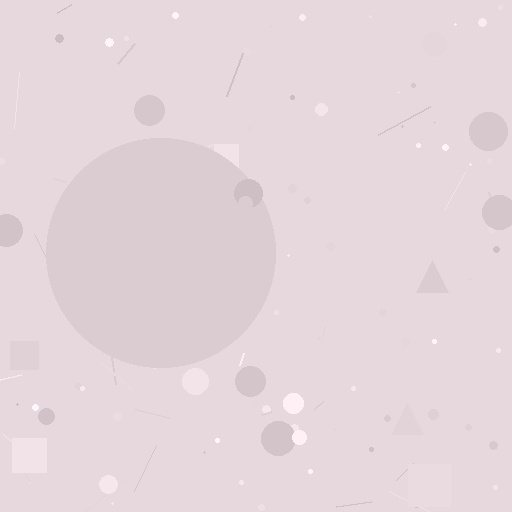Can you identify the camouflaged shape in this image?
The camouflaged shape is a circle.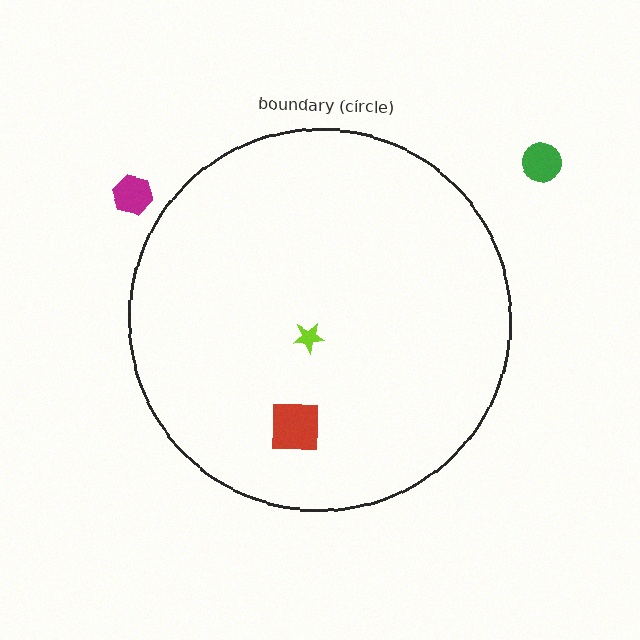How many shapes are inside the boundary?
2 inside, 2 outside.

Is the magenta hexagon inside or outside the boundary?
Outside.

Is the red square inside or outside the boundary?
Inside.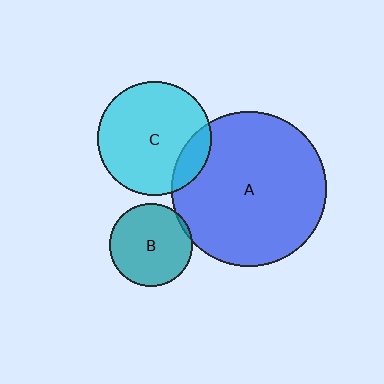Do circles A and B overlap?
Yes.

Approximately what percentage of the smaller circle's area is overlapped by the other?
Approximately 5%.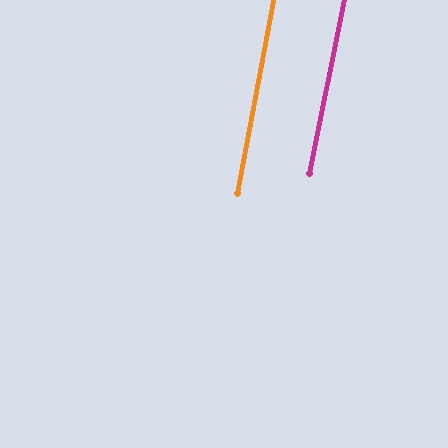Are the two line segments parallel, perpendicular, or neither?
Parallel — their directions differ by only 0.7°.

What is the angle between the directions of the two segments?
Approximately 1 degree.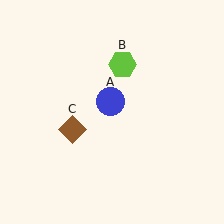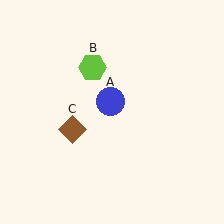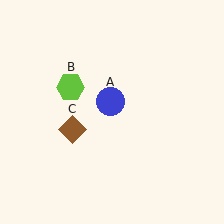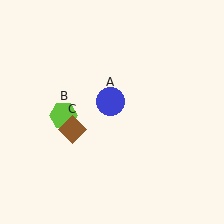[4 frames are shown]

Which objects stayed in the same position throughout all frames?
Blue circle (object A) and brown diamond (object C) remained stationary.